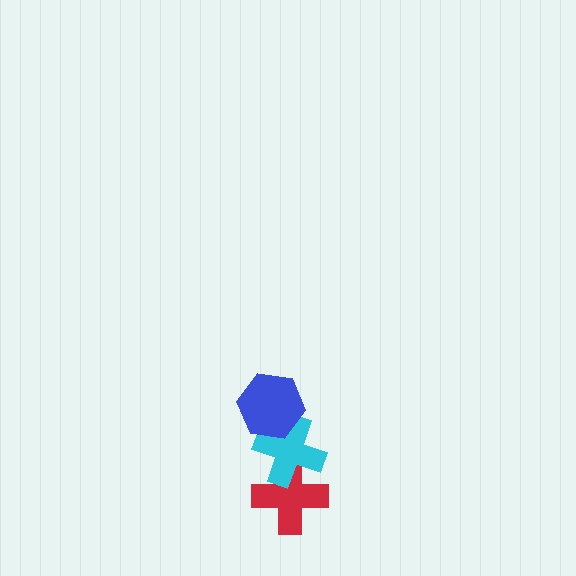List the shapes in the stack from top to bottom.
From top to bottom: the blue hexagon, the cyan cross, the red cross.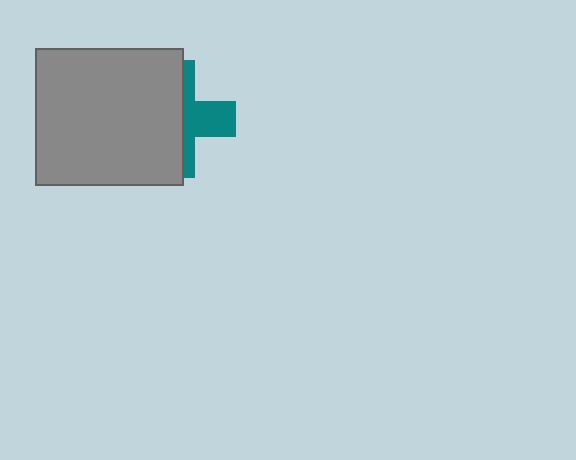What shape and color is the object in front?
The object in front is a gray rectangle.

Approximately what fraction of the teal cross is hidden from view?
Roughly 60% of the teal cross is hidden behind the gray rectangle.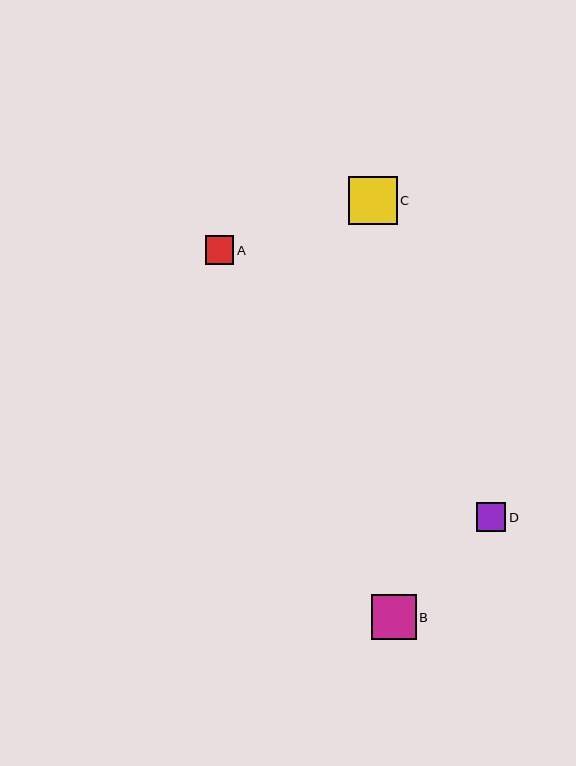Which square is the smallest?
Square A is the smallest with a size of approximately 29 pixels.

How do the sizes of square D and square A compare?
Square D and square A are approximately the same size.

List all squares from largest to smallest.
From largest to smallest: C, B, D, A.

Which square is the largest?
Square C is the largest with a size of approximately 49 pixels.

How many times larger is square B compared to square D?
Square B is approximately 1.5 times the size of square D.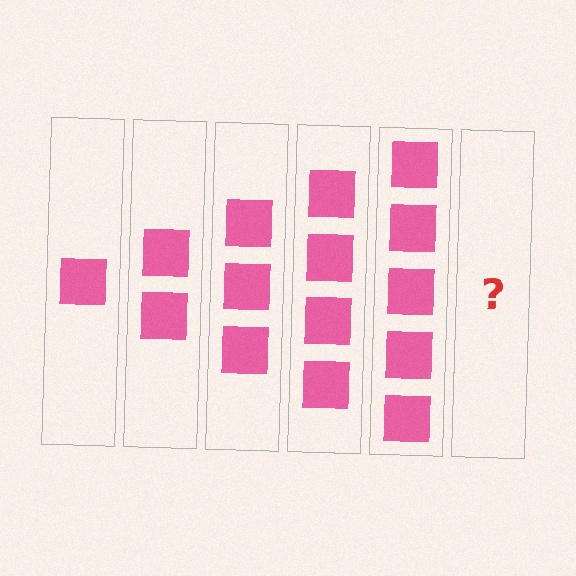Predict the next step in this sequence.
The next step is 6 squares.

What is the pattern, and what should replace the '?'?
The pattern is that each step adds one more square. The '?' should be 6 squares.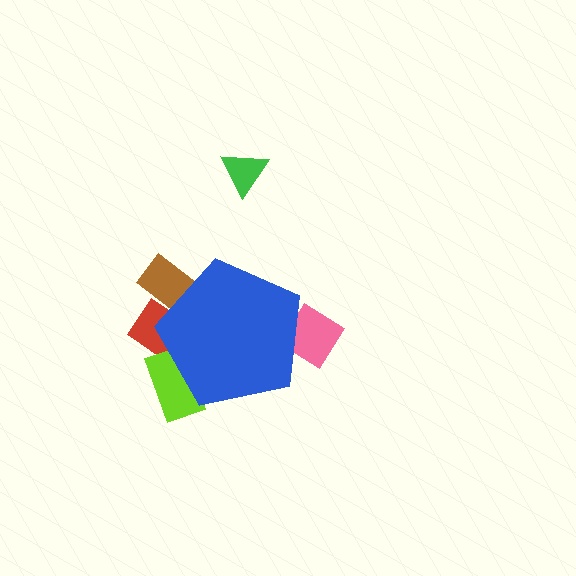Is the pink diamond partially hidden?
Yes, the pink diamond is partially hidden behind the blue pentagon.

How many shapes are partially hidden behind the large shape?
4 shapes are partially hidden.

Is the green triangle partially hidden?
No, the green triangle is fully visible.